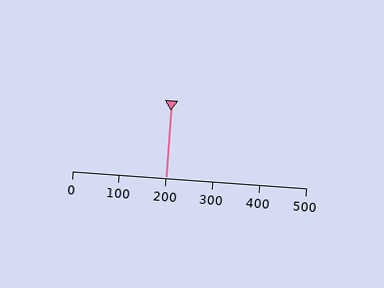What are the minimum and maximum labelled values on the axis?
The axis runs from 0 to 500.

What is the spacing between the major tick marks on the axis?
The major ticks are spaced 100 apart.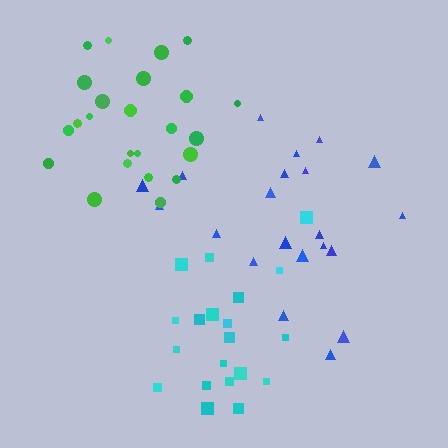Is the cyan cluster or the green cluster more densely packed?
Green.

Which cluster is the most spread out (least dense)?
Blue.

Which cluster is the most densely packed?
Green.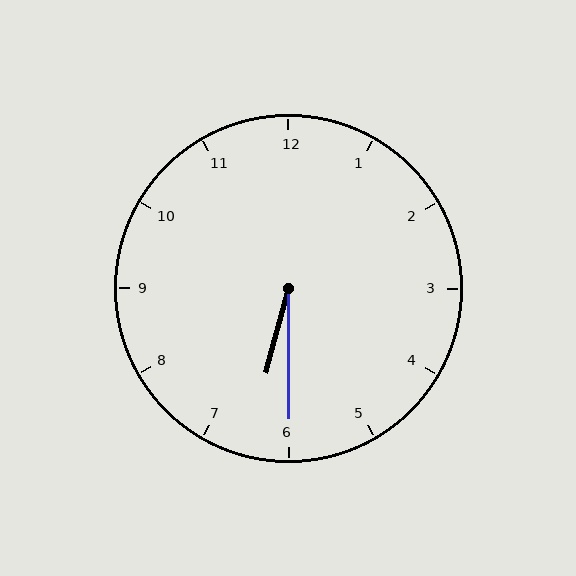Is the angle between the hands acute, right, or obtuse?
It is acute.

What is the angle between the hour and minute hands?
Approximately 15 degrees.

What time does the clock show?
6:30.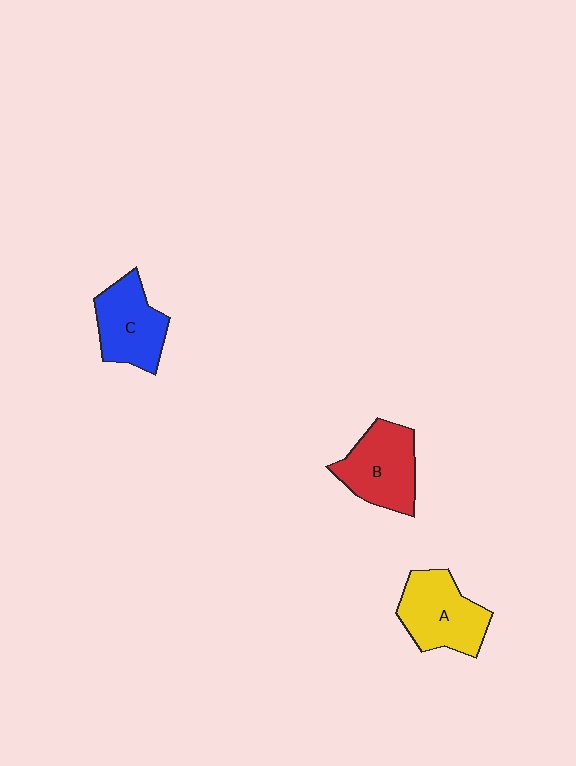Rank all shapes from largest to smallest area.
From largest to smallest: A (yellow), B (red), C (blue).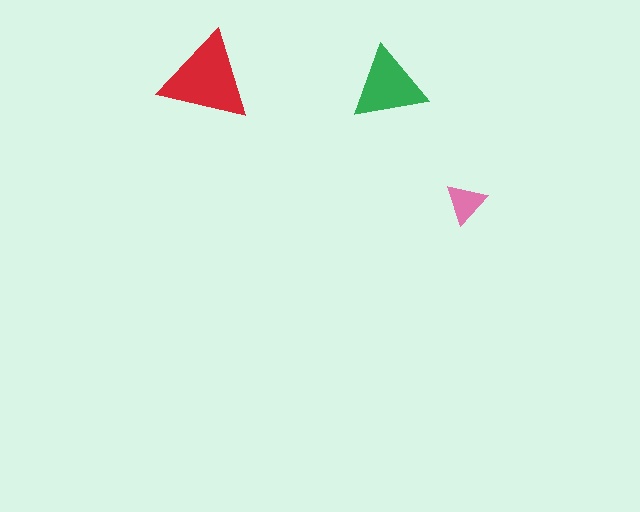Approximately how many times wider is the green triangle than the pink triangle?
About 2 times wider.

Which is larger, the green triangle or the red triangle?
The red one.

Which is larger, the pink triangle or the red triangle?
The red one.